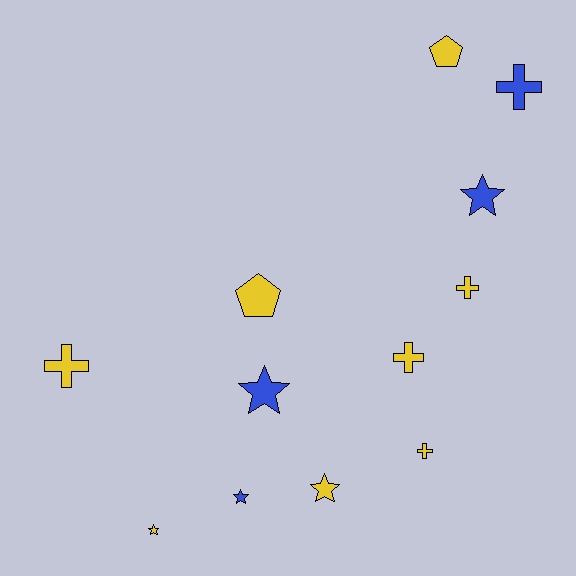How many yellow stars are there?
There are 2 yellow stars.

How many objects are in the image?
There are 12 objects.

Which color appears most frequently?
Yellow, with 8 objects.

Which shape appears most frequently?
Cross, with 5 objects.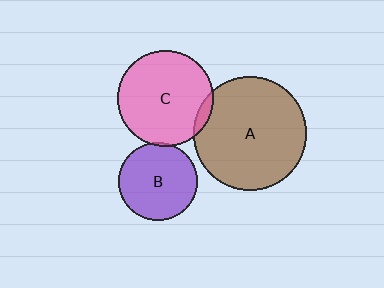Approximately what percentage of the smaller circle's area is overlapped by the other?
Approximately 5%.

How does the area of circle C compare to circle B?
Approximately 1.5 times.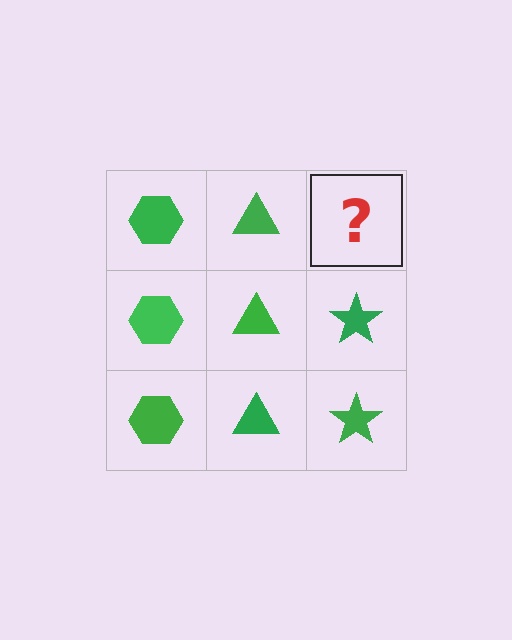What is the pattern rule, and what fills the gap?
The rule is that each column has a consistent shape. The gap should be filled with a green star.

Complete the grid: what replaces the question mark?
The question mark should be replaced with a green star.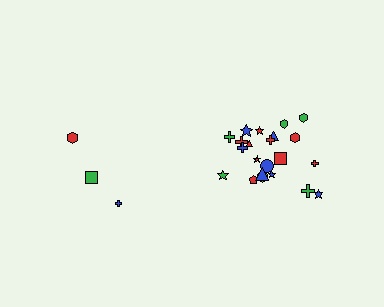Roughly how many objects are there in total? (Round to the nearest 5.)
Roughly 25 objects in total.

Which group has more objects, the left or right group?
The right group.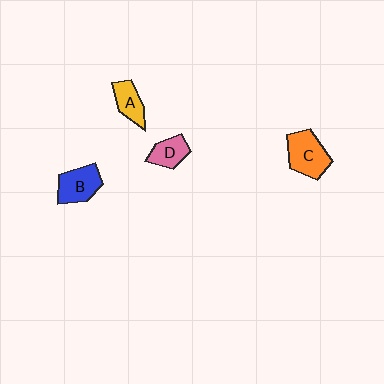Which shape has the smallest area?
Shape A (yellow).